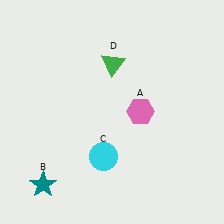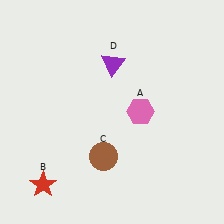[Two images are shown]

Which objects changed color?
B changed from teal to red. C changed from cyan to brown. D changed from green to purple.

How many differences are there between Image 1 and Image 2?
There are 3 differences between the two images.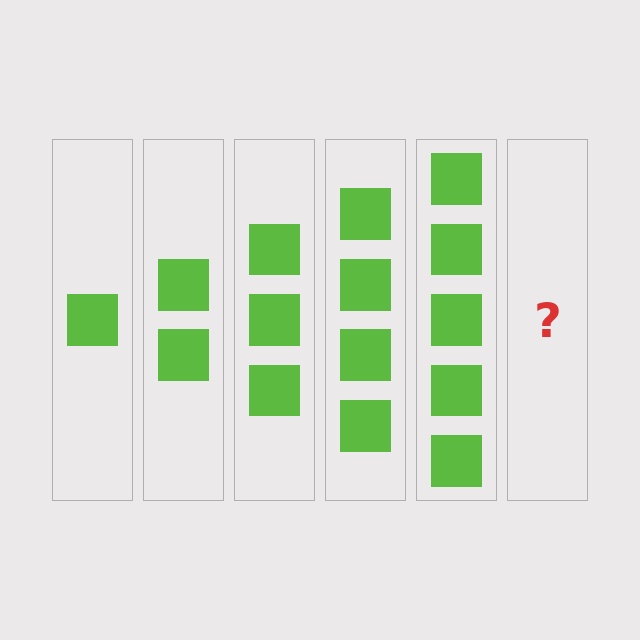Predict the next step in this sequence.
The next step is 6 squares.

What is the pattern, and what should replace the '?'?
The pattern is that each step adds one more square. The '?' should be 6 squares.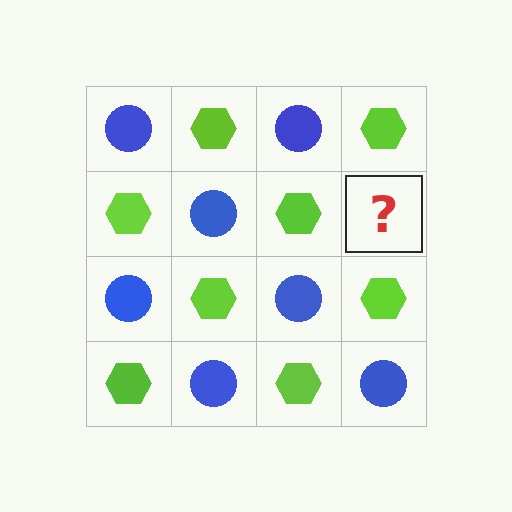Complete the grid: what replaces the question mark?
The question mark should be replaced with a blue circle.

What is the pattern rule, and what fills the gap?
The rule is that it alternates blue circle and lime hexagon in a checkerboard pattern. The gap should be filled with a blue circle.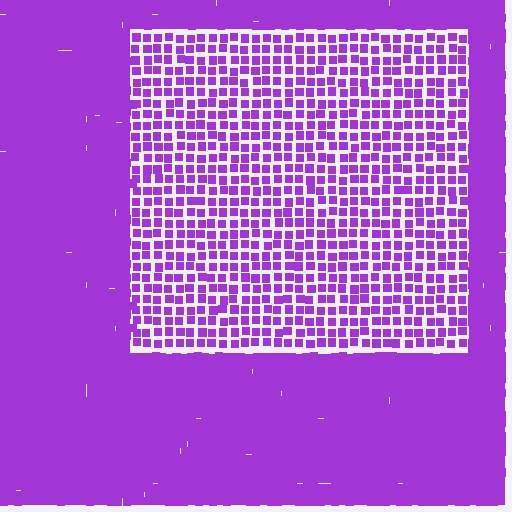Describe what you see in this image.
The image contains small purple elements arranged at two different densities. A rectangle-shaped region is visible where the elements are less densely packed than the surrounding area.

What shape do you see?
I see a rectangle.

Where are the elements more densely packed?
The elements are more densely packed outside the rectangle boundary.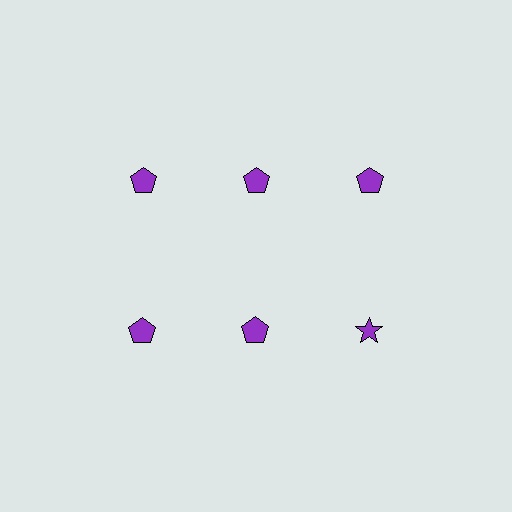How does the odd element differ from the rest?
It has a different shape: star instead of pentagon.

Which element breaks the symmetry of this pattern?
The purple star in the second row, center column breaks the symmetry. All other shapes are purple pentagons.